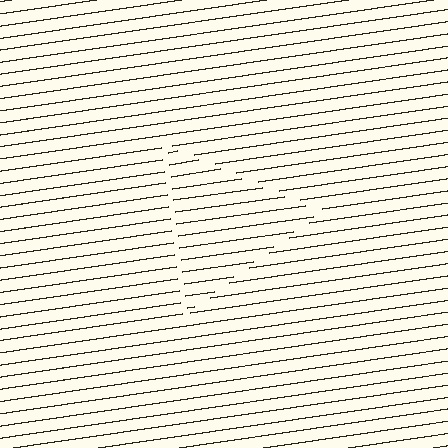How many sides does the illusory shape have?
3 sides — the line-ends trace a triangle.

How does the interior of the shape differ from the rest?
The interior of the shape contains the same grating, shifted by half a period — the contour is defined by the phase discontinuity where line-ends from the inner and outer gratings abut.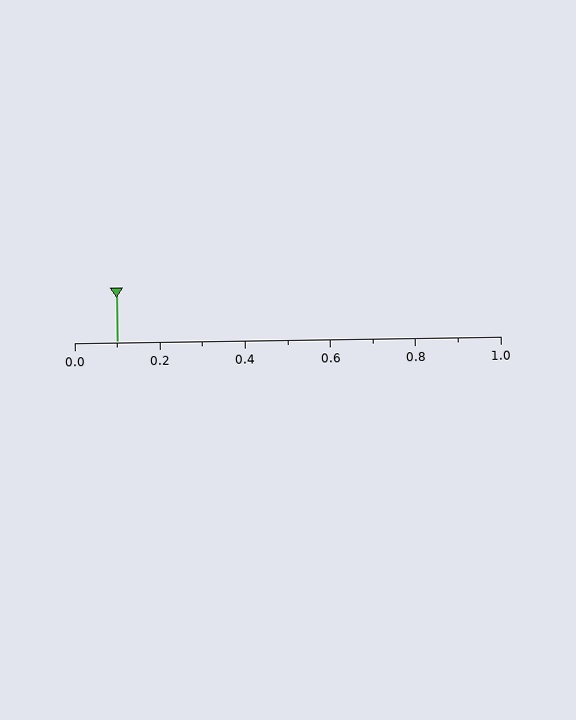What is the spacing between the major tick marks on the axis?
The major ticks are spaced 0.2 apart.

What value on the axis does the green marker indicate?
The marker indicates approximately 0.1.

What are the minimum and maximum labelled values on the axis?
The axis runs from 0.0 to 1.0.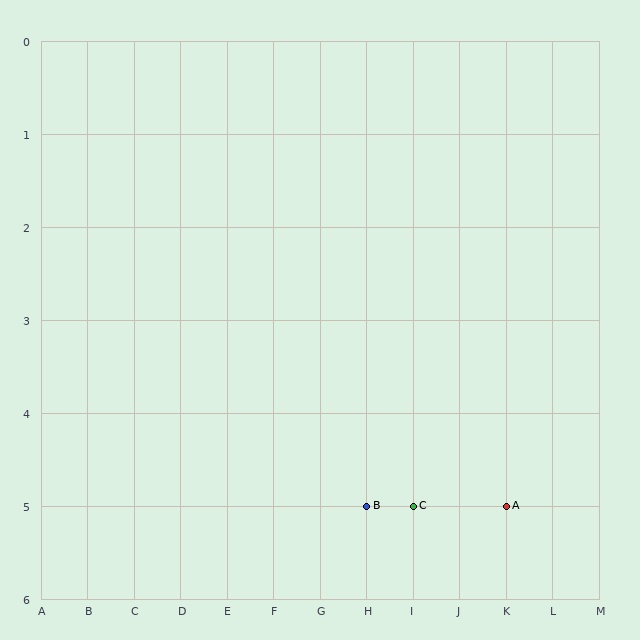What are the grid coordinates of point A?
Point A is at grid coordinates (K, 5).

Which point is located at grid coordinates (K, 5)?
Point A is at (K, 5).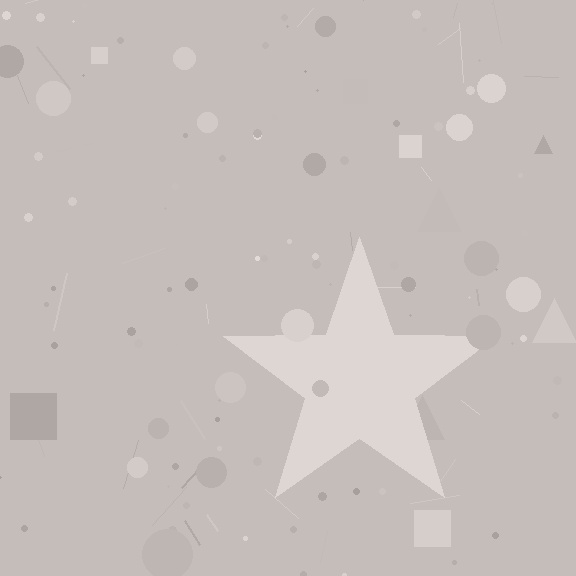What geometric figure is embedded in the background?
A star is embedded in the background.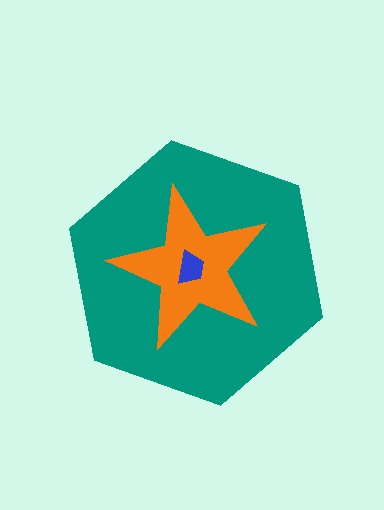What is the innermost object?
The blue trapezoid.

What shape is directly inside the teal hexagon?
The orange star.